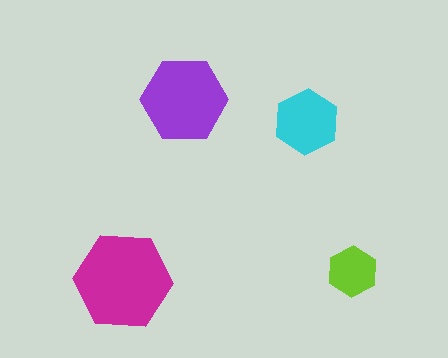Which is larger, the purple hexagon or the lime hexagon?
The purple one.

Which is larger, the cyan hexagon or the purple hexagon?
The purple one.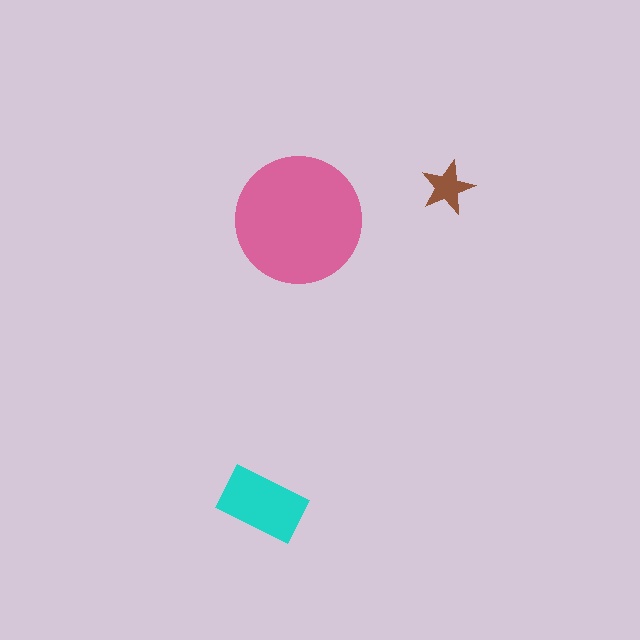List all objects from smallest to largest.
The brown star, the cyan rectangle, the pink circle.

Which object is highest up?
The brown star is topmost.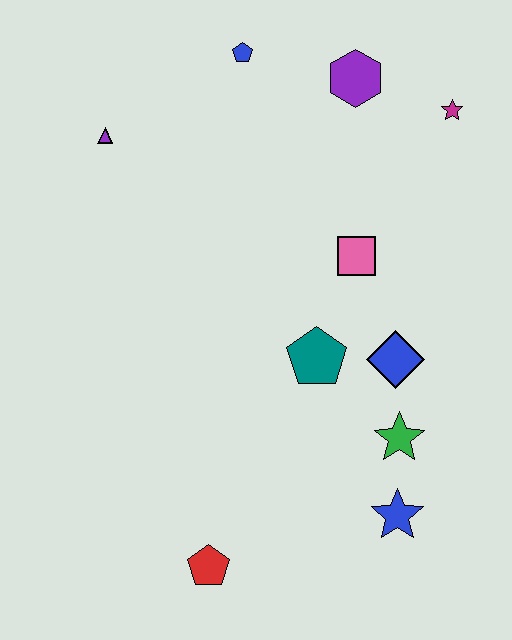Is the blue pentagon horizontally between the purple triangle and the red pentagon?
No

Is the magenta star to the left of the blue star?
No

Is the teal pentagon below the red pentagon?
No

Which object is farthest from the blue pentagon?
The red pentagon is farthest from the blue pentagon.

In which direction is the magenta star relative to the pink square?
The magenta star is above the pink square.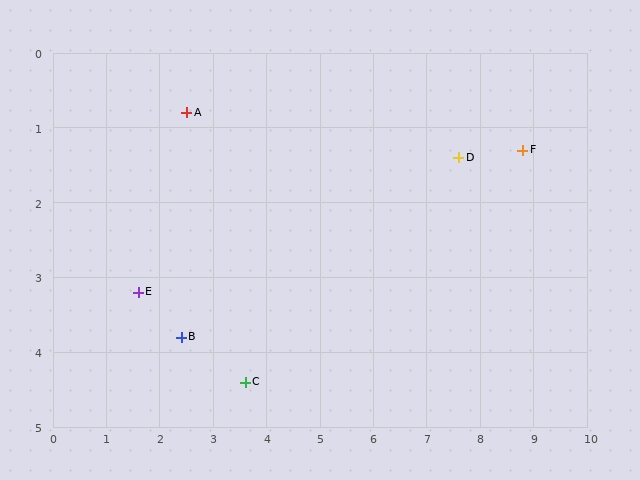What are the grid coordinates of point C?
Point C is at approximately (3.6, 4.4).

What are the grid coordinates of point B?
Point B is at approximately (2.4, 3.8).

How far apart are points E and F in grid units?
Points E and F are about 7.4 grid units apart.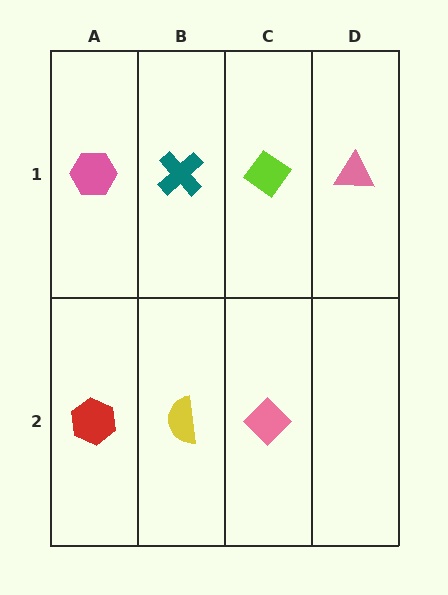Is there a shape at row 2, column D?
No, that cell is empty.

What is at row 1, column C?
A lime diamond.